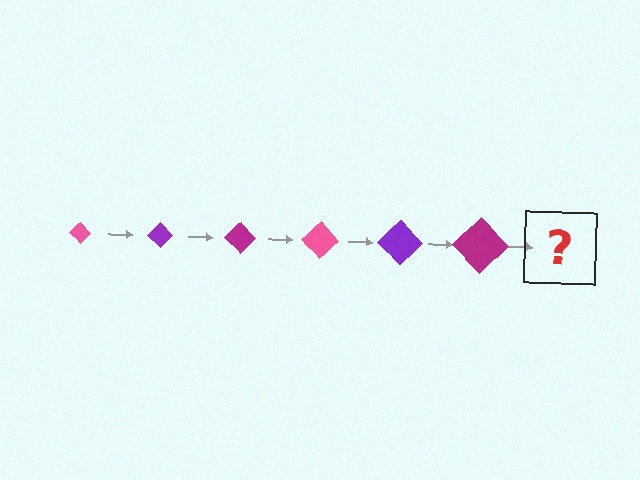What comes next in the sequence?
The next element should be a pink diamond, larger than the previous one.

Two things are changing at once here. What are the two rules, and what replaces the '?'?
The two rules are that the diamond grows larger each step and the color cycles through pink, purple, and magenta. The '?' should be a pink diamond, larger than the previous one.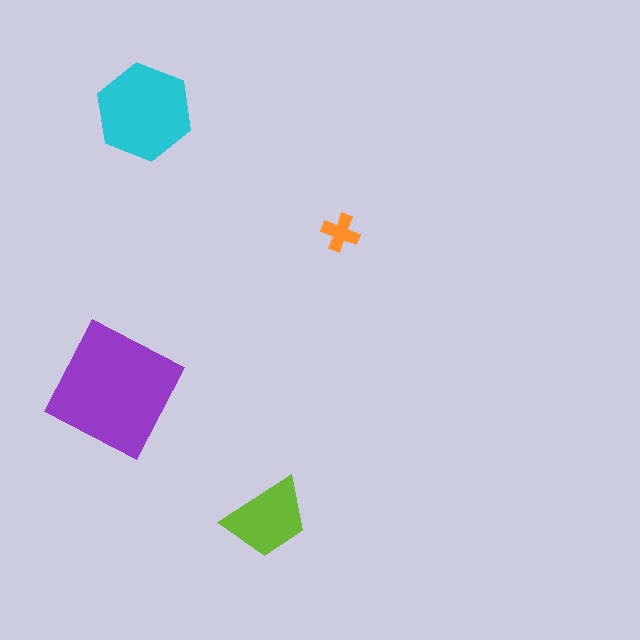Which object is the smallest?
The orange cross.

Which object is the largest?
The purple square.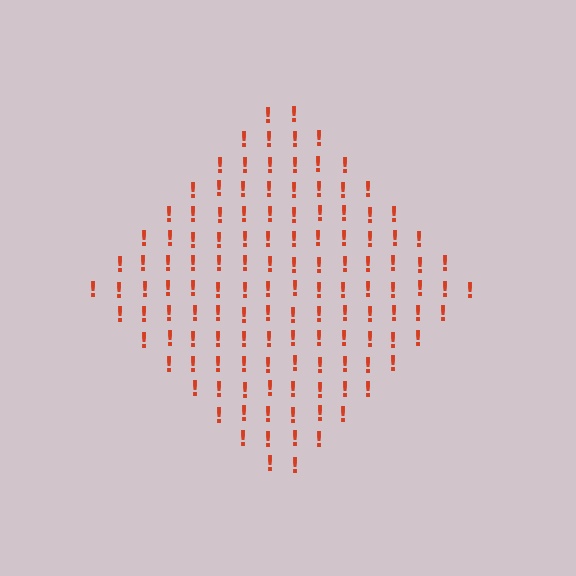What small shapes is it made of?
It is made of small exclamation marks.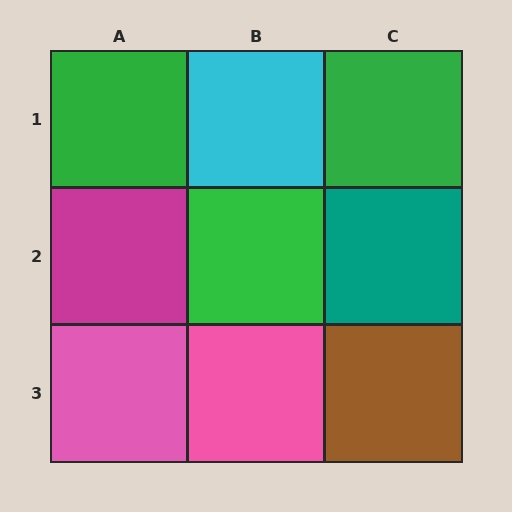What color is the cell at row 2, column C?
Teal.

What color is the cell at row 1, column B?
Cyan.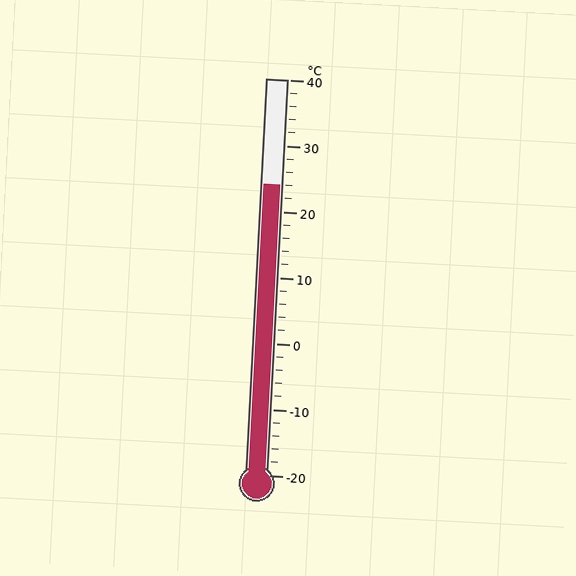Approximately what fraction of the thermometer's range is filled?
The thermometer is filled to approximately 75% of its range.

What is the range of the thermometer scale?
The thermometer scale ranges from -20°C to 40°C.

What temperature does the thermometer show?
The thermometer shows approximately 24°C.